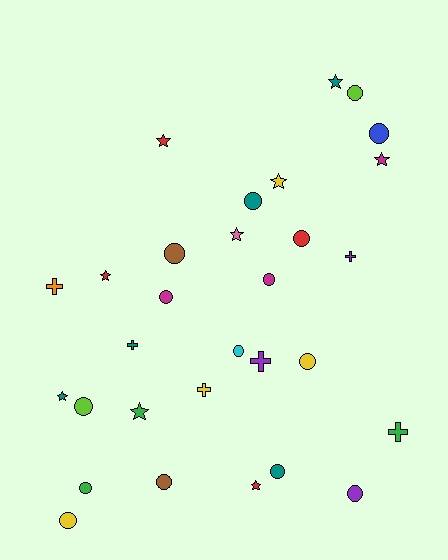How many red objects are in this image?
There are 4 red objects.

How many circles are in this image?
There are 15 circles.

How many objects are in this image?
There are 30 objects.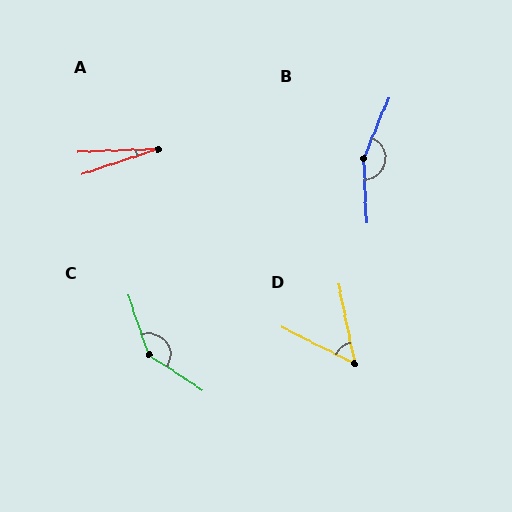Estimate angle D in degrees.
Approximately 52 degrees.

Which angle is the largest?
B, at approximately 155 degrees.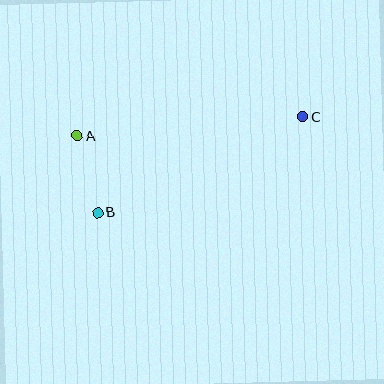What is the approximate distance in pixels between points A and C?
The distance between A and C is approximately 226 pixels.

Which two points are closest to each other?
Points A and B are closest to each other.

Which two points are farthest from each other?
Points B and C are farthest from each other.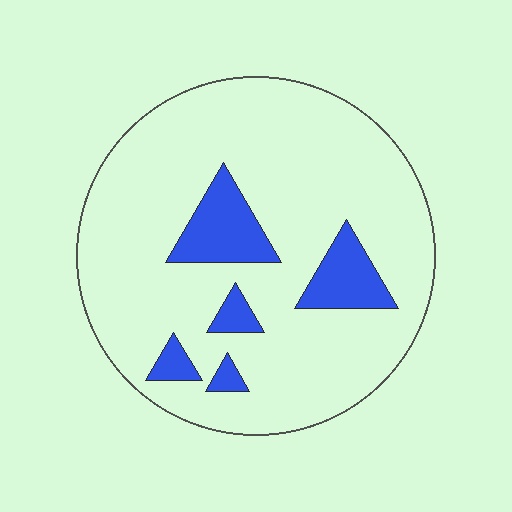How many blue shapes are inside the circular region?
5.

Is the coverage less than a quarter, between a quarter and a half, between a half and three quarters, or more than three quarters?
Less than a quarter.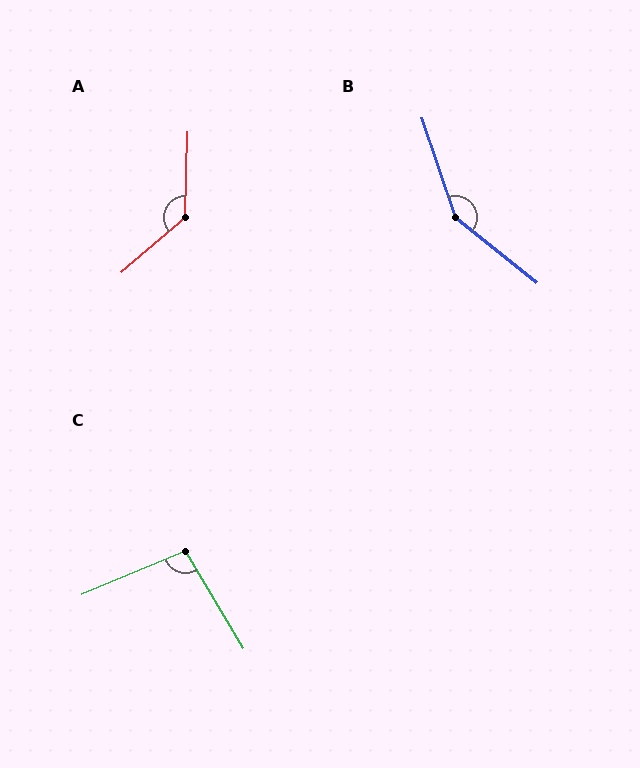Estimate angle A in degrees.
Approximately 133 degrees.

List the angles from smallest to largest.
C (98°), A (133°), B (147°).